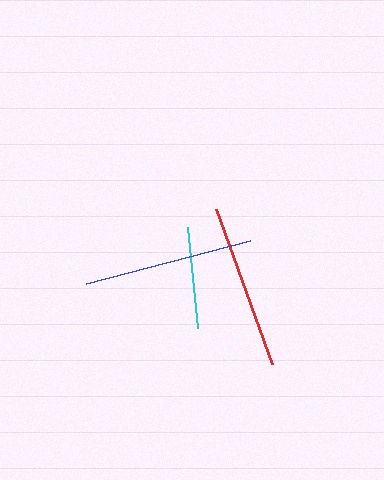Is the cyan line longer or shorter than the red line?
The red line is longer than the cyan line.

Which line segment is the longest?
The blue line is the longest at approximately 169 pixels.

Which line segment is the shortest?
The cyan line is the shortest at approximately 101 pixels.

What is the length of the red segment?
The red segment is approximately 165 pixels long.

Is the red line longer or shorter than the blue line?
The blue line is longer than the red line.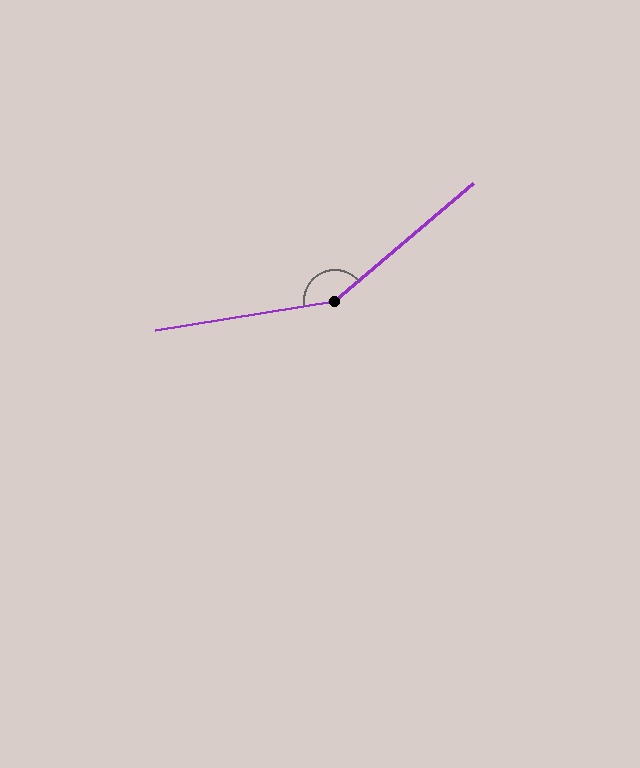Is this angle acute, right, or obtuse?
It is obtuse.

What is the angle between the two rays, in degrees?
Approximately 149 degrees.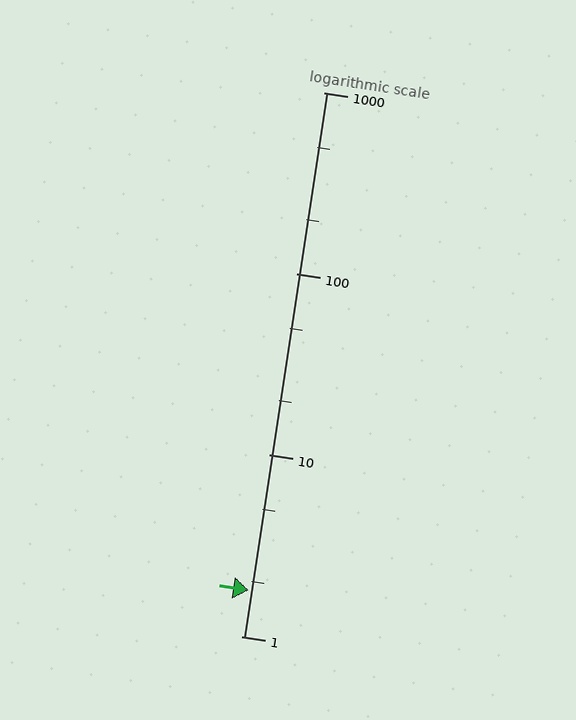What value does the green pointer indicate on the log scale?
The pointer indicates approximately 1.8.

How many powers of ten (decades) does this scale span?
The scale spans 3 decades, from 1 to 1000.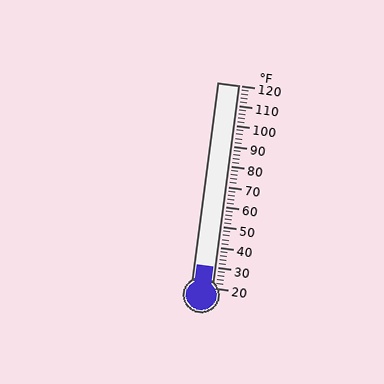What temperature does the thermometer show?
The thermometer shows approximately 30°F.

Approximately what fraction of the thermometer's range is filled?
The thermometer is filled to approximately 10% of its range.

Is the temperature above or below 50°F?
The temperature is below 50°F.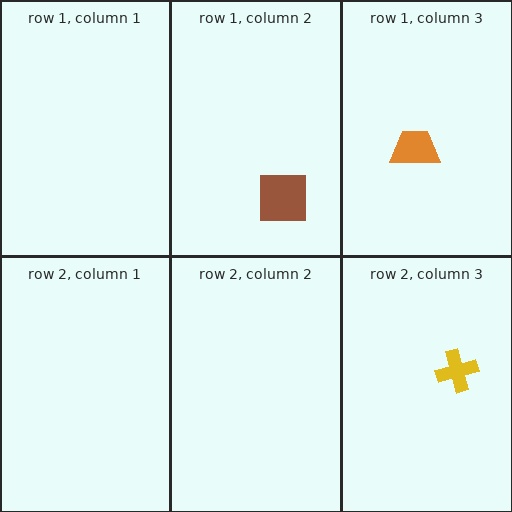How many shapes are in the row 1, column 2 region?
1.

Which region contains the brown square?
The row 1, column 2 region.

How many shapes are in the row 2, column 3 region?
1.